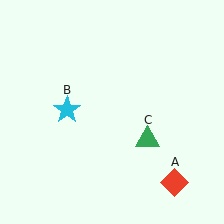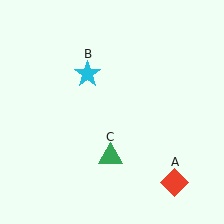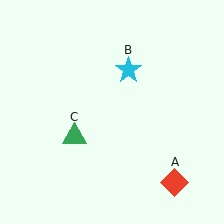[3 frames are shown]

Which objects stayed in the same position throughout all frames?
Red diamond (object A) remained stationary.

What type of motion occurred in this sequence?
The cyan star (object B), green triangle (object C) rotated clockwise around the center of the scene.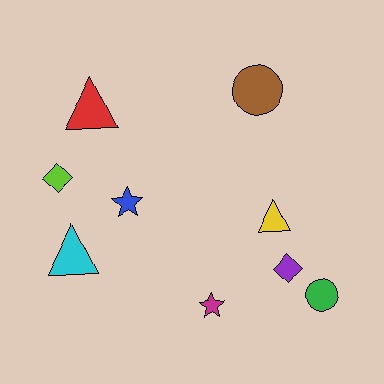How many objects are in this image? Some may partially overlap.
There are 9 objects.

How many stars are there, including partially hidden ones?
There are 2 stars.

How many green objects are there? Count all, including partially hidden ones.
There is 1 green object.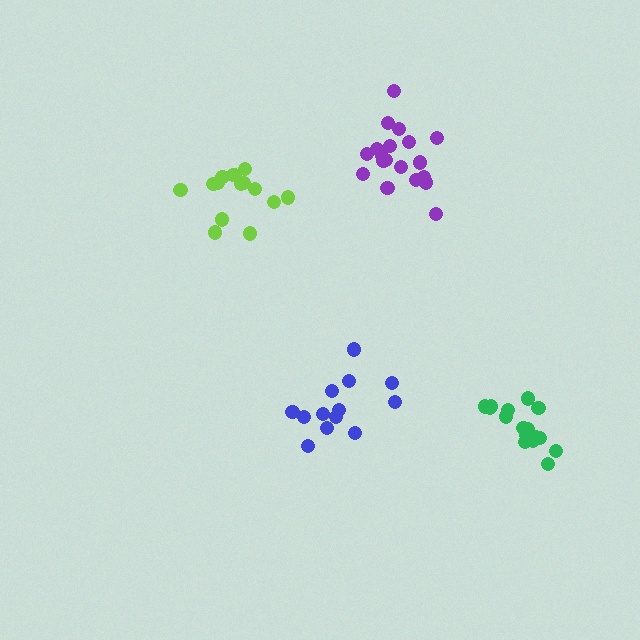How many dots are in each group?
Group 1: 17 dots, Group 2: 19 dots, Group 3: 13 dots, Group 4: 15 dots (64 total).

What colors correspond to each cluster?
The clusters are colored: green, purple, blue, lime.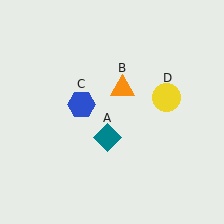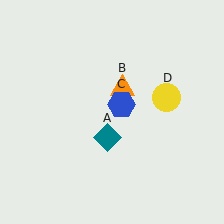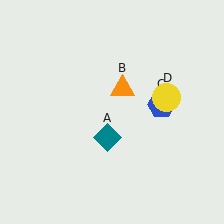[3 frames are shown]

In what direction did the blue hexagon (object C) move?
The blue hexagon (object C) moved right.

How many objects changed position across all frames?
1 object changed position: blue hexagon (object C).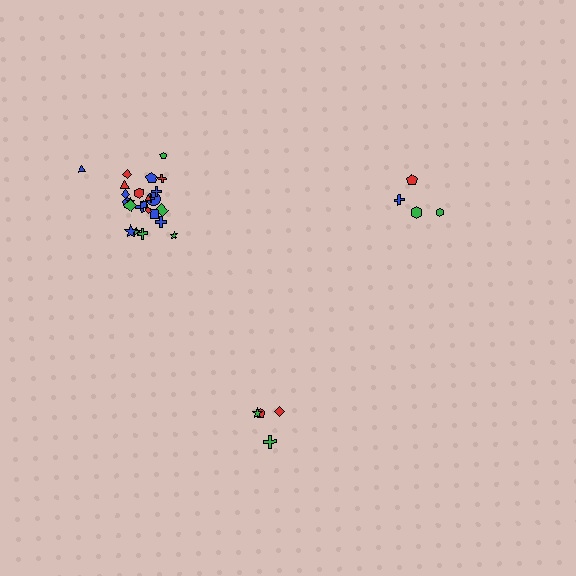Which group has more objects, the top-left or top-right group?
The top-left group.